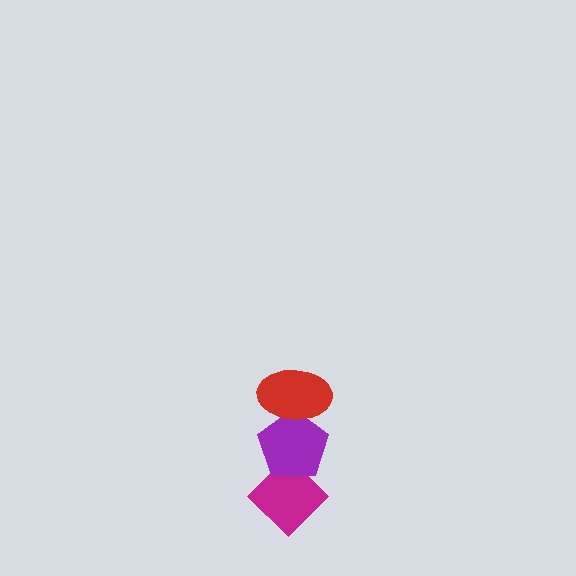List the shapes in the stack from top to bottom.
From top to bottom: the red ellipse, the purple pentagon, the magenta diamond.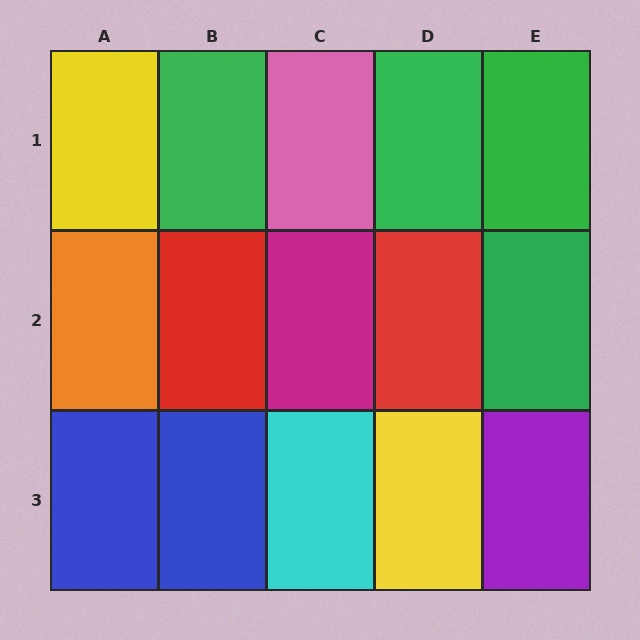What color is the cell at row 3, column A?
Blue.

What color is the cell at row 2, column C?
Magenta.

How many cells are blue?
2 cells are blue.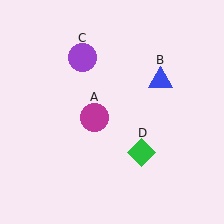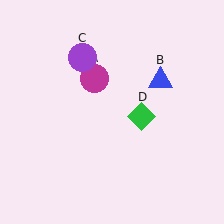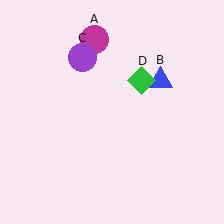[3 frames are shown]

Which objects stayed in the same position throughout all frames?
Blue triangle (object B) and purple circle (object C) remained stationary.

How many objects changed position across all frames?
2 objects changed position: magenta circle (object A), green diamond (object D).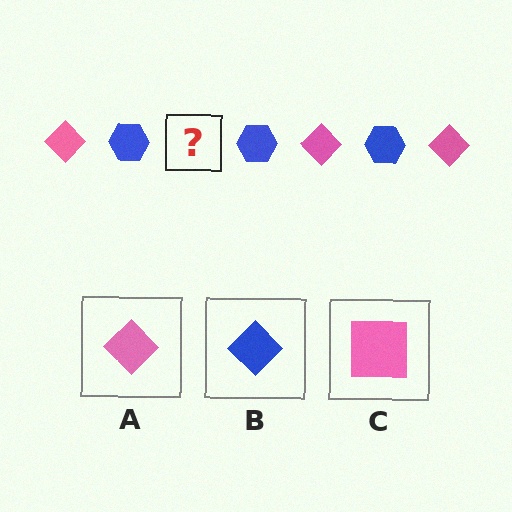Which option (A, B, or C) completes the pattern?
A.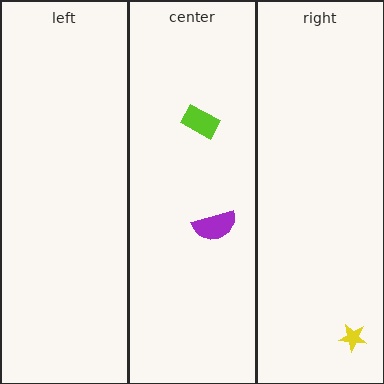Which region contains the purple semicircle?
The center region.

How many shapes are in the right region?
1.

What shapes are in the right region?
The yellow star.